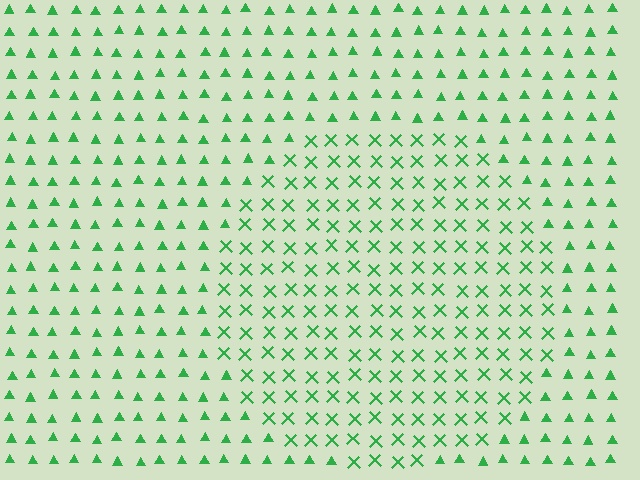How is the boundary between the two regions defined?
The boundary is defined by a change in element shape: X marks inside vs. triangles outside. All elements share the same color and spacing.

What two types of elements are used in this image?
The image uses X marks inside the circle region and triangles outside it.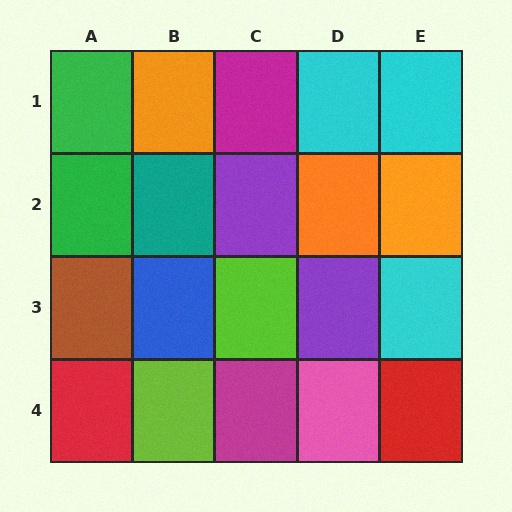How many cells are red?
2 cells are red.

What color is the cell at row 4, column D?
Pink.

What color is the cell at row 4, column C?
Magenta.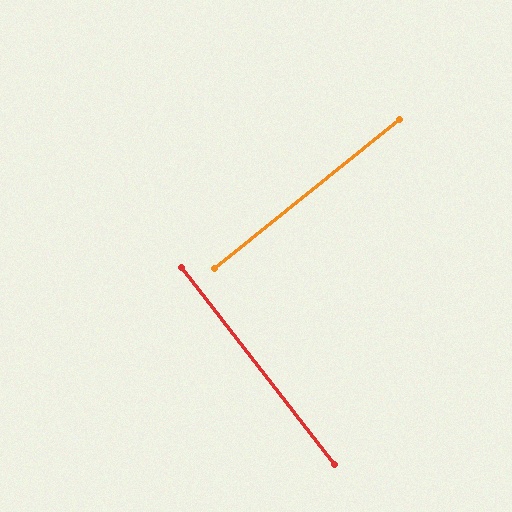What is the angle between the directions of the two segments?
Approximately 89 degrees.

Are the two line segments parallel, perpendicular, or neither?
Perpendicular — they meet at approximately 89°.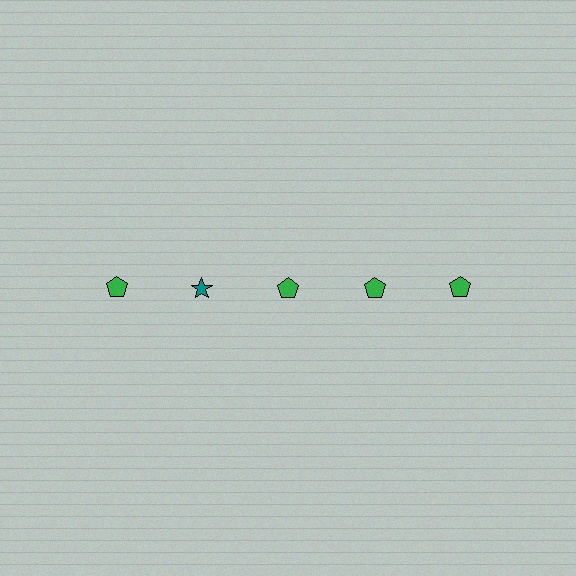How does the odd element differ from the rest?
It differs in both color (teal instead of green) and shape (star instead of pentagon).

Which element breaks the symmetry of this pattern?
The teal star in the top row, second from left column breaks the symmetry. All other shapes are green pentagons.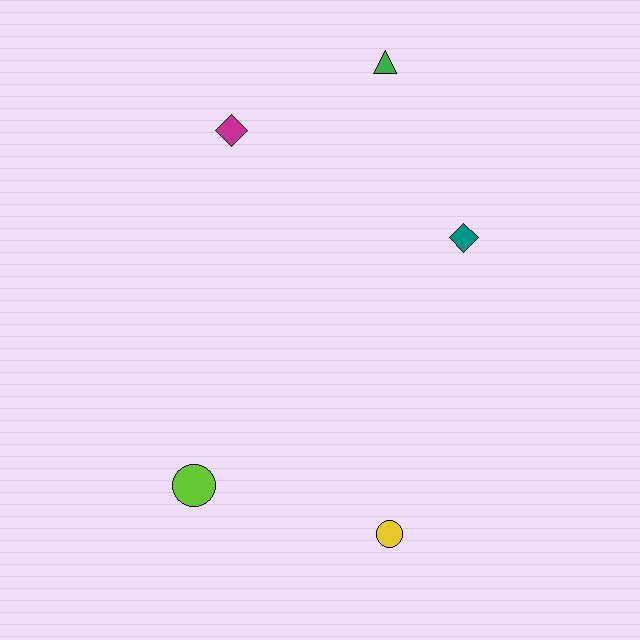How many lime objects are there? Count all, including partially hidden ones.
There is 1 lime object.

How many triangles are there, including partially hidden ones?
There is 1 triangle.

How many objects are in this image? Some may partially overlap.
There are 5 objects.